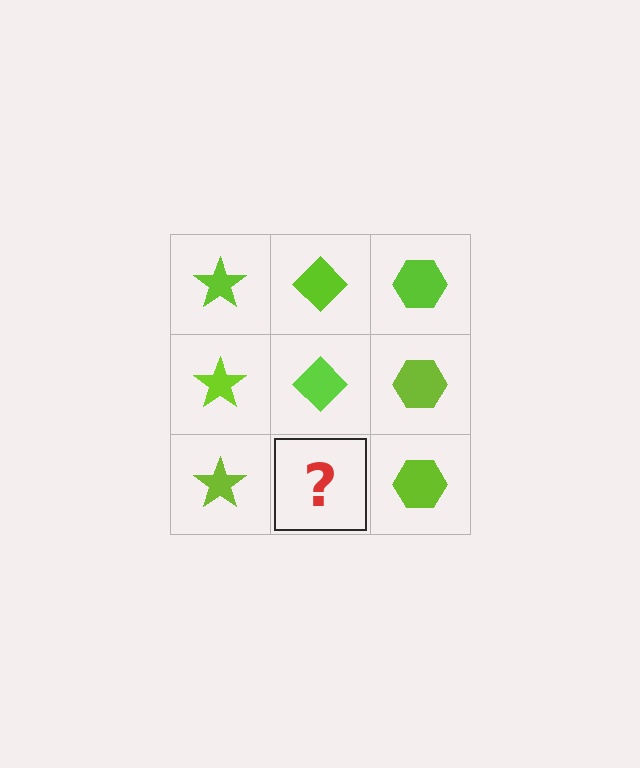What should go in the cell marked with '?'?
The missing cell should contain a lime diamond.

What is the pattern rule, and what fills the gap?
The rule is that each column has a consistent shape. The gap should be filled with a lime diamond.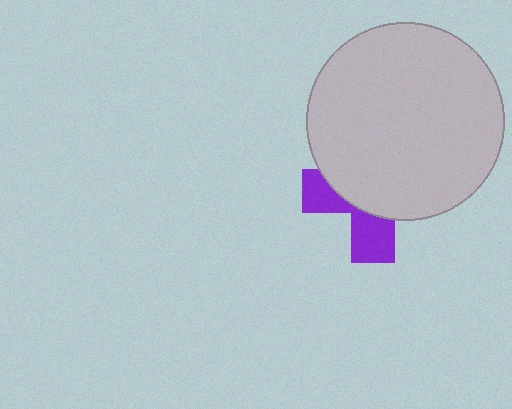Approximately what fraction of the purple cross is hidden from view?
Roughly 66% of the purple cross is hidden behind the light gray circle.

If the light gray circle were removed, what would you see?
You would see the complete purple cross.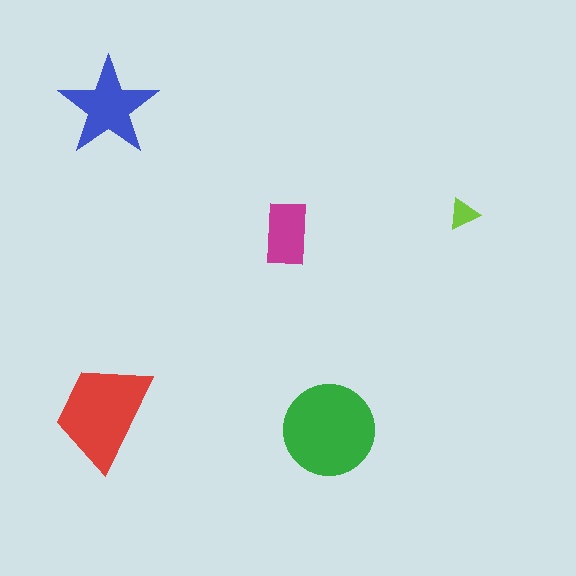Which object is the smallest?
The lime triangle.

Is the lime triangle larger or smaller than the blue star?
Smaller.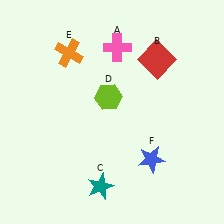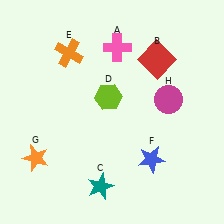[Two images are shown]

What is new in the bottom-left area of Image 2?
An orange star (G) was added in the bottom-left area of Image 2.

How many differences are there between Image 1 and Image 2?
There are 2 differences between the two images.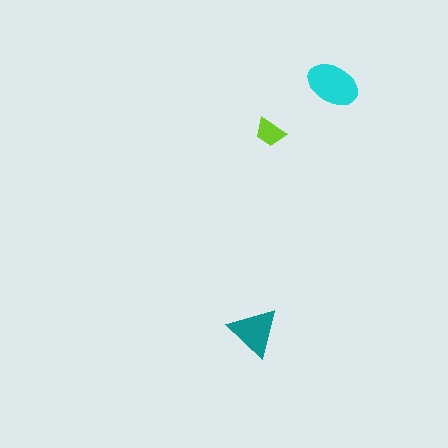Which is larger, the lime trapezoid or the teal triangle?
The teal triangle.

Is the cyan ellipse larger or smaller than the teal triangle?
Larger.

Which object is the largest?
The cyan ellipse.